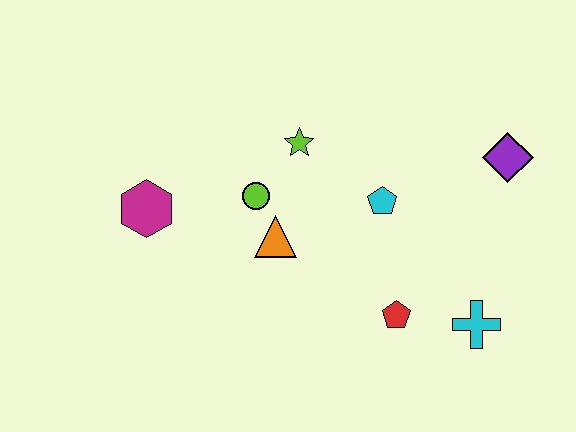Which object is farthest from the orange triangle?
The purple diamond is farthest from the orange triangle.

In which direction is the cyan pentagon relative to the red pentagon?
The cyan pentagon is above the red pentagon.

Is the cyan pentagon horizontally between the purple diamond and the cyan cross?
No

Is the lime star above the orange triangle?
Yes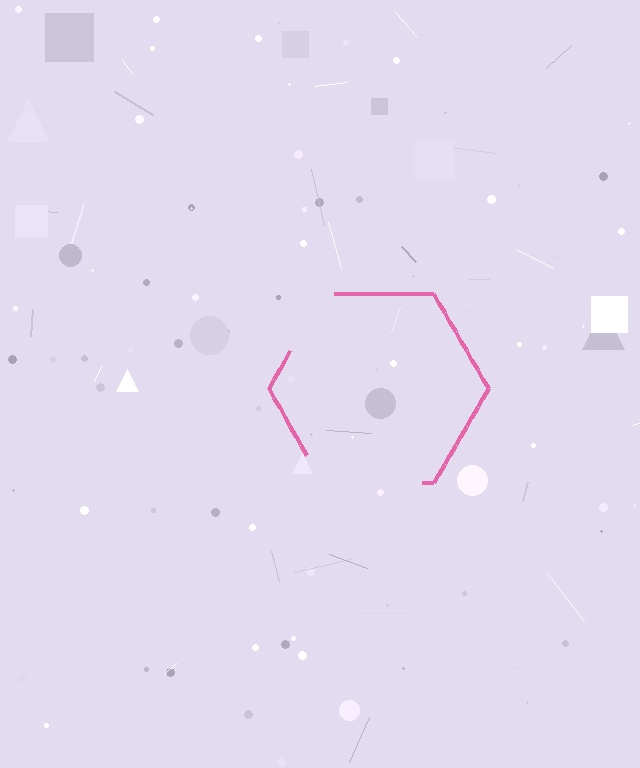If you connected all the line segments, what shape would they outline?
They would outline a hexagon.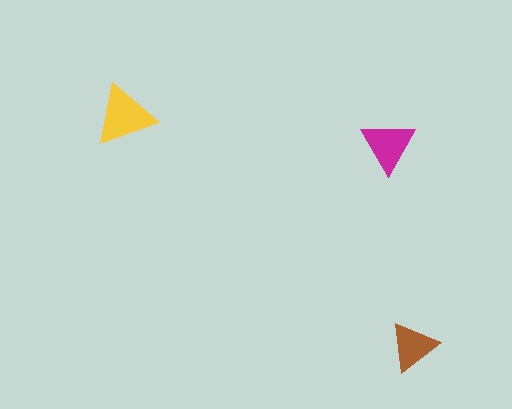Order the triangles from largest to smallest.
the yellow one, the magenta one, the brown one.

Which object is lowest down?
The brown triangle is bottommost.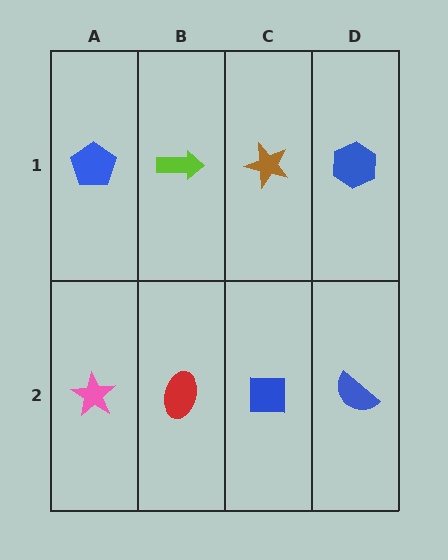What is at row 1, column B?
A lime arrow.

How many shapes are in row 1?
4 shapes.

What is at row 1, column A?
A blue pentagon.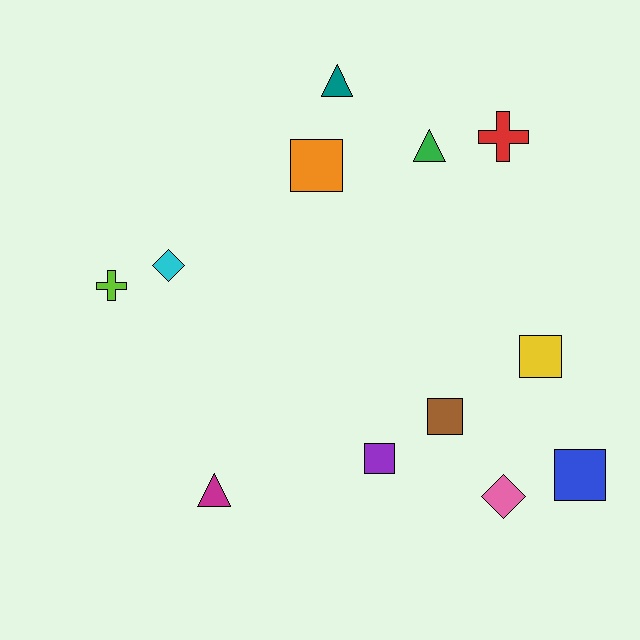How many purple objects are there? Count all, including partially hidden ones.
There is 1 purple object.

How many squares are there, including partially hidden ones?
There are 5 squares.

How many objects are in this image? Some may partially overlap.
There are 12 objects.